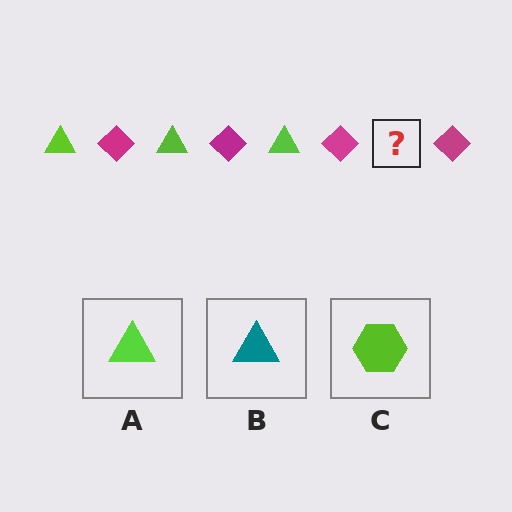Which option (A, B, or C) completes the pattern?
A.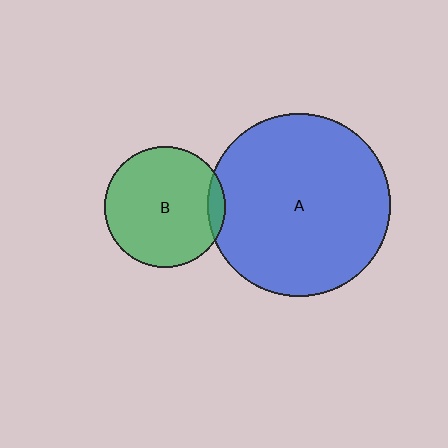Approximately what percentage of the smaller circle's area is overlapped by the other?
Approximately 10%.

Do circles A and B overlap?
Yes.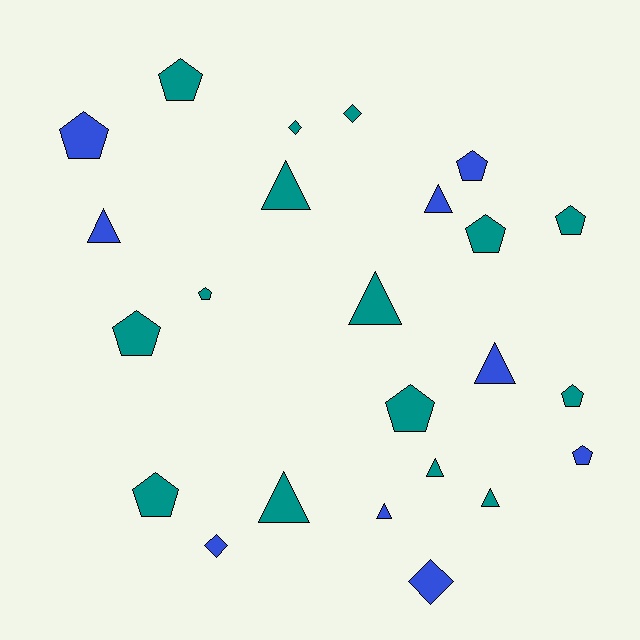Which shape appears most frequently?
Pentagon, with 11 objects.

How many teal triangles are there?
There are 5 teal triangles.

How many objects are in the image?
There are 24 objects.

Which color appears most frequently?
Teal, with 15 objects.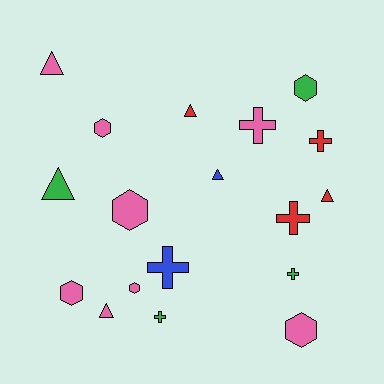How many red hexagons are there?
There are no red hexagons.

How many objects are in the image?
There are 18 objects.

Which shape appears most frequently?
Triangle, with 6 objects.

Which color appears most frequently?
Pink, with 8 objects.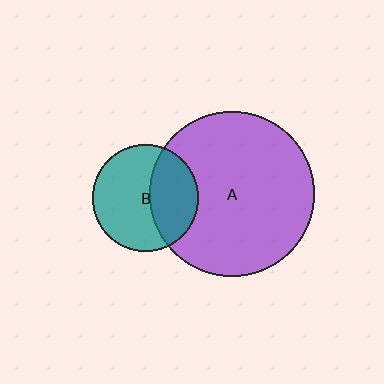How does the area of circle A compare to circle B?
Approximately 2.4 times.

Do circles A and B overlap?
Yes.